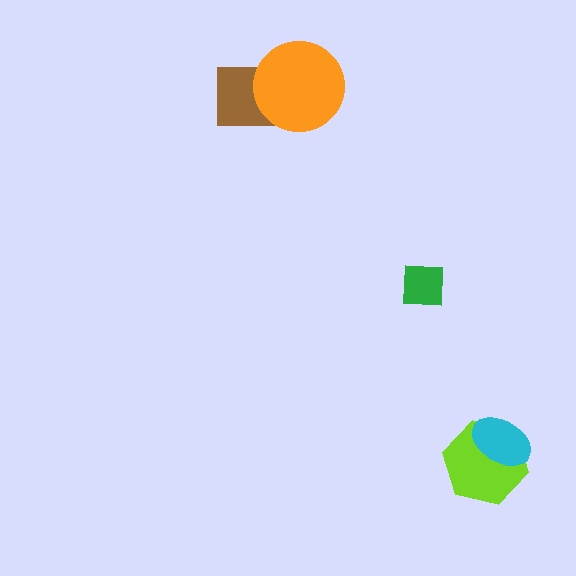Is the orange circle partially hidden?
No, no other shape covers it.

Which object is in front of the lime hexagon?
The cyan ellipse is in front of the lime hexagon.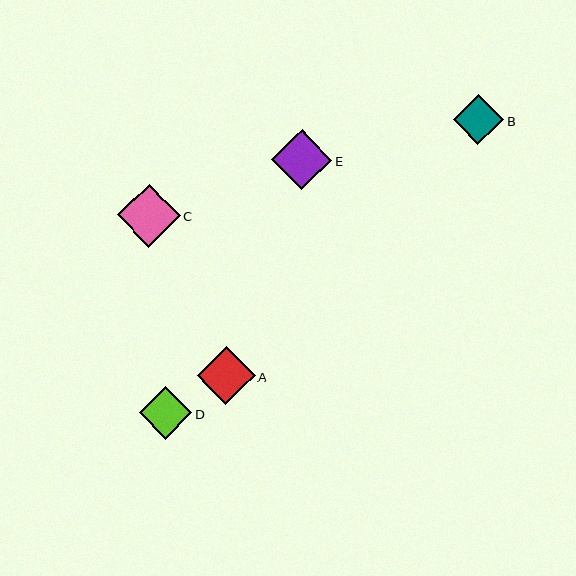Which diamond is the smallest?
Diamond B is the smallest with a size of approximately 50 pixels.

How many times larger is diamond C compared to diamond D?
Diamond C is approximately 1.2 times the size of diamond D.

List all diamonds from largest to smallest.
From largest to smallest: C, E, A, D, B.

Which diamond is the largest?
Diamond C is the largest with a size of approximately 63 pixels.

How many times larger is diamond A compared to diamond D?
Diamond A is approximately 1.1 times the size of diamond D.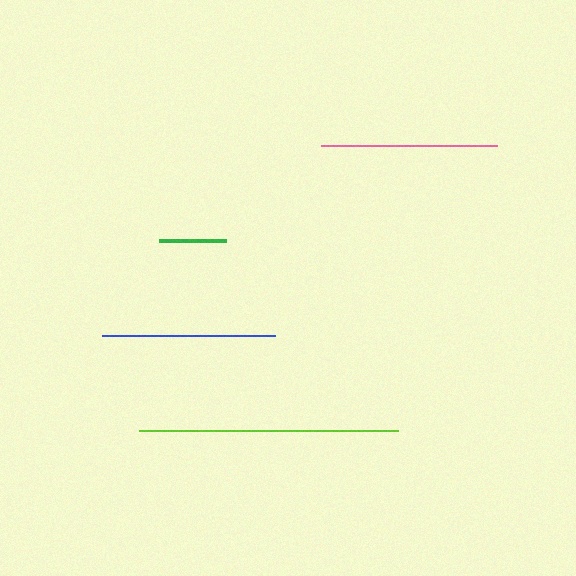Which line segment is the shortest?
The green line is the shortest at approximately 68 pixels.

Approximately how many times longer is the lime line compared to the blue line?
The lime line is approximately 1.5 times the length of the blue line.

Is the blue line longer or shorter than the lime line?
The lime line is longer than the blue line.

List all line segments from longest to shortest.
From longest to shortest: lime, pink, blue, green.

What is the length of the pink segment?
The pink segment is approximately 176 pixels long.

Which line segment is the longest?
The lime line is the longest at approximately 259 pixels.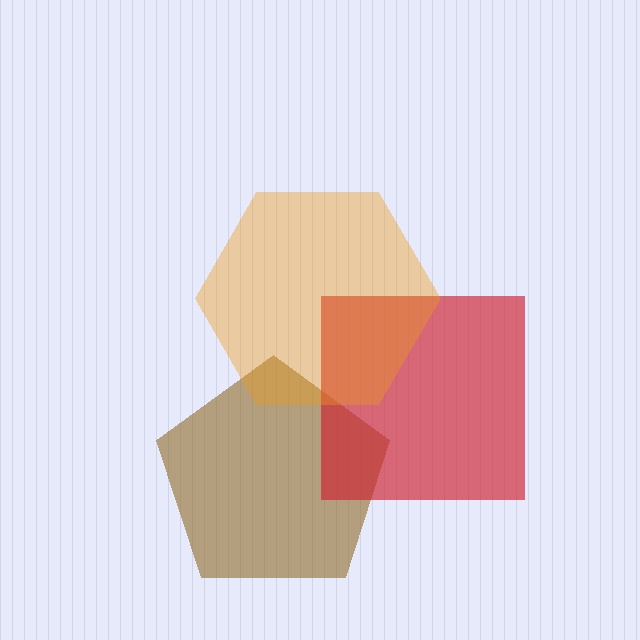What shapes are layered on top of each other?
The layered shapes are: a brown pentagon, a red square, an orange hexagon.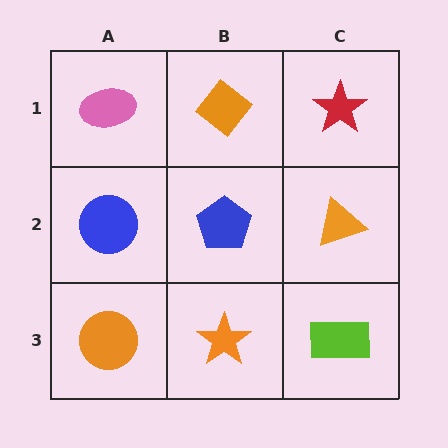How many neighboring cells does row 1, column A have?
2.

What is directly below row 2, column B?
An orange star.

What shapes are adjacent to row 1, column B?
A blue pentagon (row 2, column B), a pink ellipse (row 1, column A), a red star (row 1, column C).